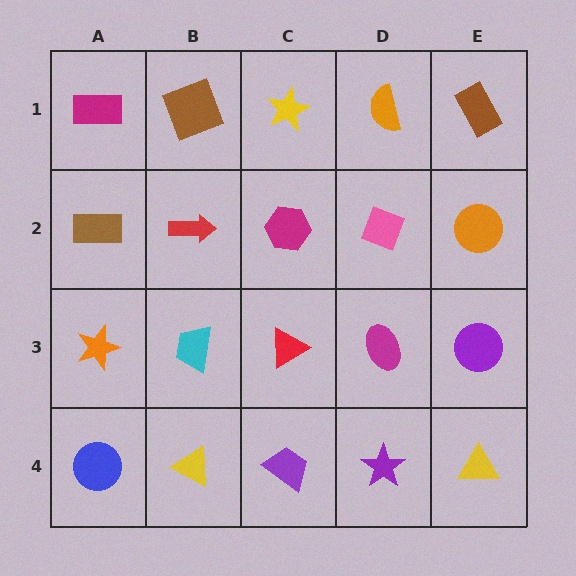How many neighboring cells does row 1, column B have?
3.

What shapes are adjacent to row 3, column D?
A pink diamond (row 2, column D), a purple star (row 4, column D), a red triangle (row 3, column C), a purple circle (row 3, column E).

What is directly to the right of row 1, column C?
An orange semicircle.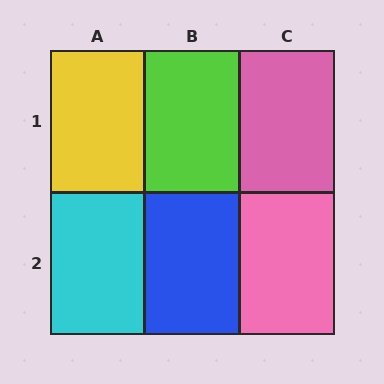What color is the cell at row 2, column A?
Cyan.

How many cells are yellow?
1 cell is yellow.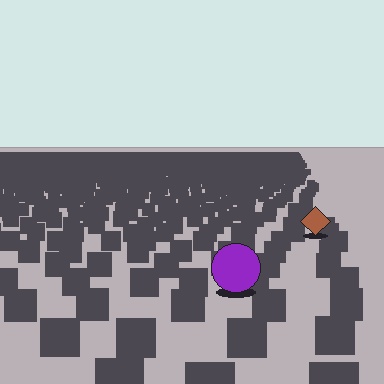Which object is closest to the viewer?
The purple circle is closest. The texture marks near it are larger and more spread out.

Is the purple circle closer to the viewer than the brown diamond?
Yes. The purple circle is closer — you can tell from the texture gradient: the ground texture is coarser near it.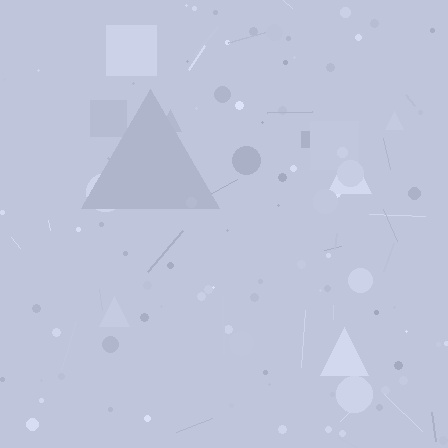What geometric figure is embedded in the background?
A triangle is embedded in the background.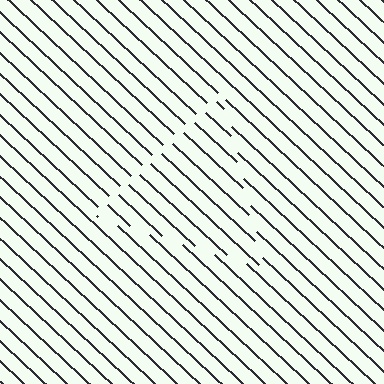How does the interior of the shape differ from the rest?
The interior of the shape contains the same grating, shifted by half a period — the contour is defined by the phase discontinuity where line-ends from the inner and outer gratings abut.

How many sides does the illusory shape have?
3 sides — the line-ends trace a triangle.